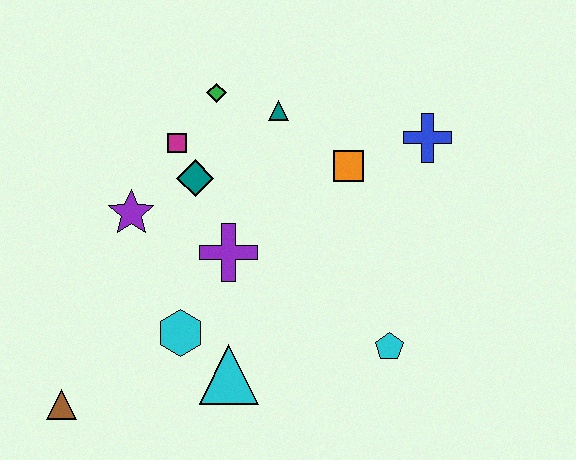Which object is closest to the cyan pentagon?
The cyan triangle is closest to the cyan pentagon.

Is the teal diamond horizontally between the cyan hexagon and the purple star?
No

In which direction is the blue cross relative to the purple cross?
The blue cross is to the right of the purple cross.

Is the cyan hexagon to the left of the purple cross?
Yes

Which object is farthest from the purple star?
The blue cross is farthest from the purple star.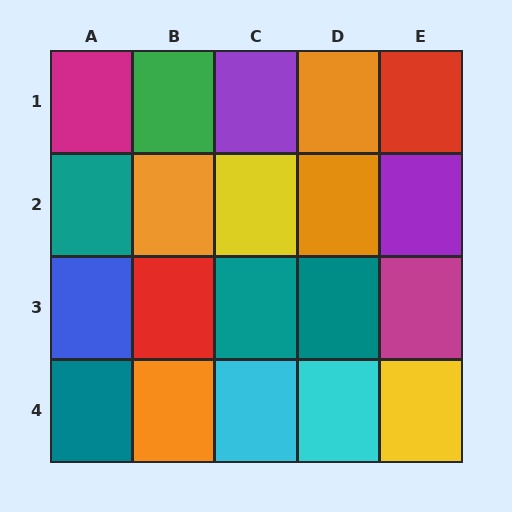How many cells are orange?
4 cells are orange.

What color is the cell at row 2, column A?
Teal.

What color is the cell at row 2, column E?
Purple.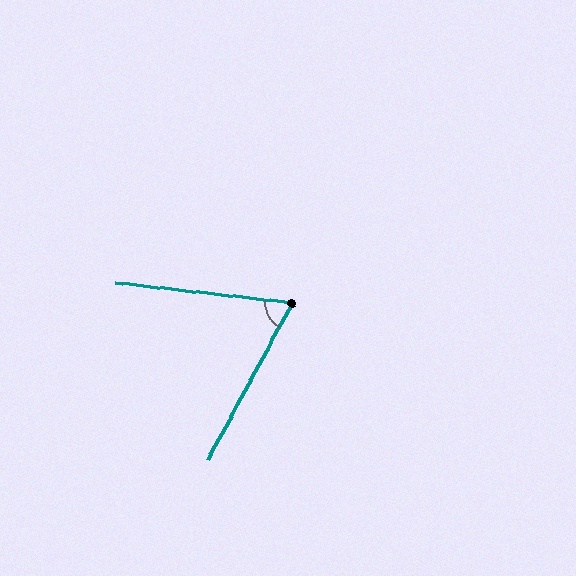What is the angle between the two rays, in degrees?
Approximately 68 degrees.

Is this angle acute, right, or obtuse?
It is acute.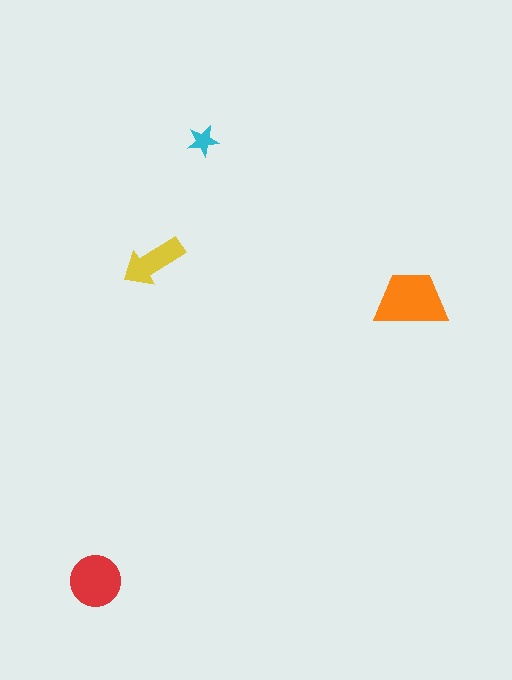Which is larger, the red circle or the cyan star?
The red circle.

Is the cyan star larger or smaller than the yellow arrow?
Smaller.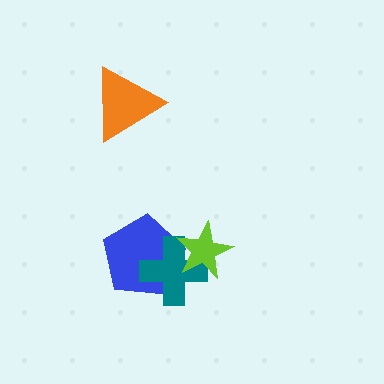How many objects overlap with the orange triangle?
0 objects overlap with the orange triangle.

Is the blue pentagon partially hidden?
Yes, it is partially covered by another shape.